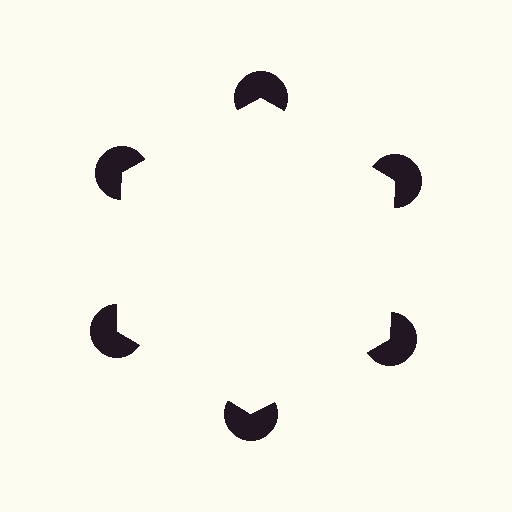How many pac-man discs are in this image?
There are 6 — one at each vertex of the illusory hexagon.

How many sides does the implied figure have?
6 sides.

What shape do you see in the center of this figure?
An illusory hexagon — its edges are inferred from the aligned wedge cuts in the pac-man discs, not physically drawn.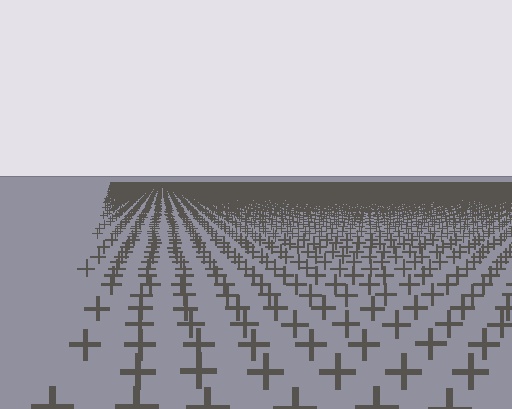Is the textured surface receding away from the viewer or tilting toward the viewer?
The surface is receding away from the viewer. Texture elements get smaller and denser toward the top.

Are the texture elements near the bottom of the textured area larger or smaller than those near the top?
Larger. Near the bottom, elements are closer to the viewer and appear at a bigger on-screen size.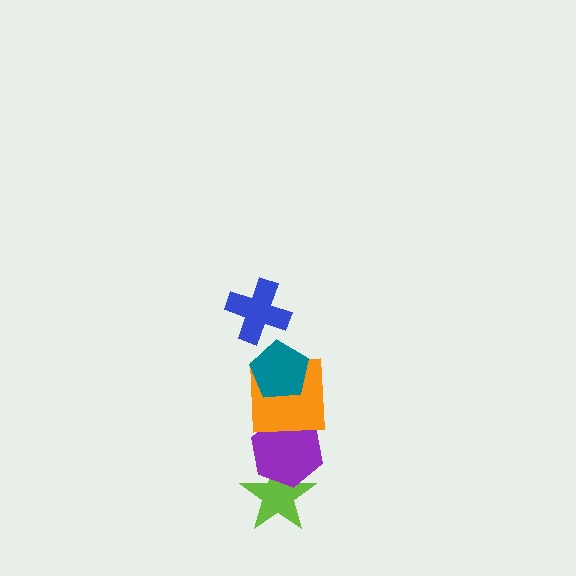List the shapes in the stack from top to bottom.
From top to bottom: the blue cross, the teal pentagon, the orange square, the purple hexagon, the lime star.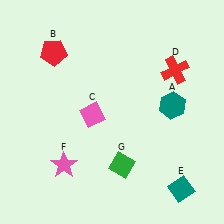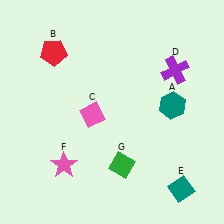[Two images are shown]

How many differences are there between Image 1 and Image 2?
There is 1 difference between the two images.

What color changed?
The cross (D) changed from red in Image 1 to purple in Image 2.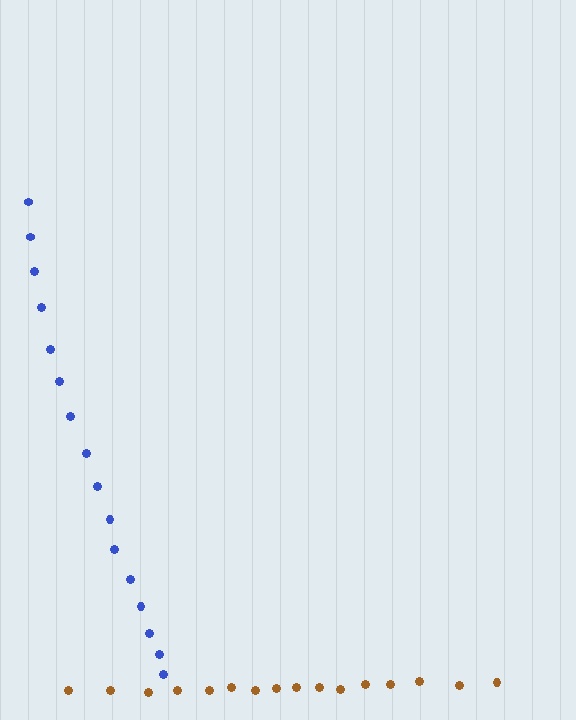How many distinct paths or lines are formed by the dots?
There are 2 distinct paths.